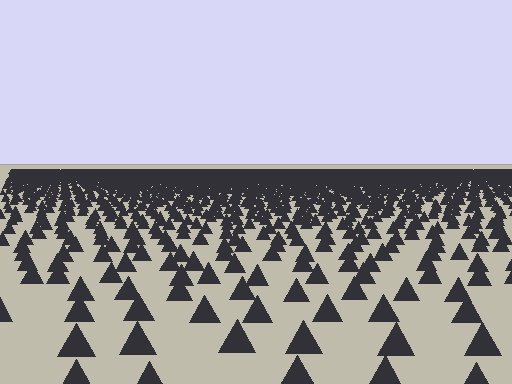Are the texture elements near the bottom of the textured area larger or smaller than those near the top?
Larger. Near the bottom, elements are closer to the viewer and appear at a bigger on-screen size.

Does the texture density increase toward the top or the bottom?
Density increases toward the top.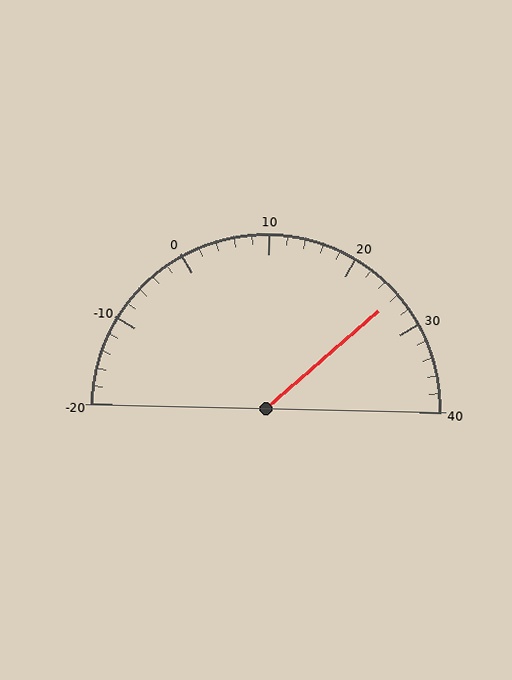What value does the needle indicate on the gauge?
The needle indicates approximately 26.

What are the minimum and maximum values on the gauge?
The gauge ranges from -20 to 40.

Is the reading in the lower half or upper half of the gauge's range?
The reading is in the upper half of the range (-20 to 40).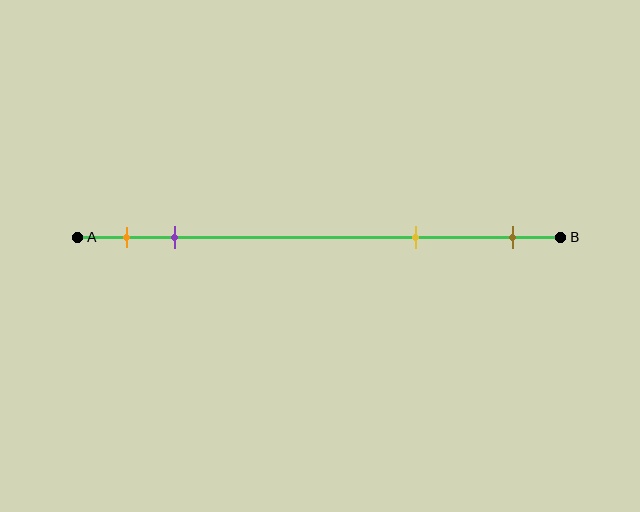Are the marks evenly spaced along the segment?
No, the marks are not evenly spaced.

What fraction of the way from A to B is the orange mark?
The orange mark is approximately 10% (0.1) of the way from A to B.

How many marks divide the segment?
There are 4 marks dividing the segment.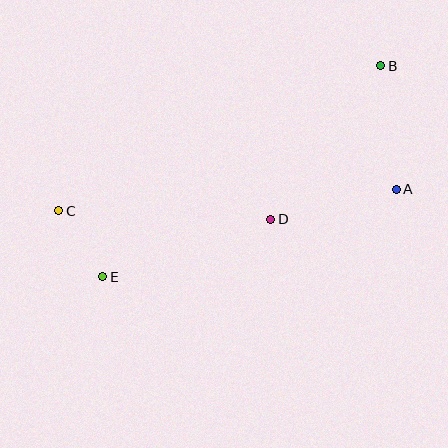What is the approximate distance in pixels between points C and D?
The distance between C and D is approximately 212 pixels.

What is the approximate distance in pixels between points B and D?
The distance between B and D is approximately 189 pixels.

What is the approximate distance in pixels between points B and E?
The distance between B and E is approximately 349 pixels.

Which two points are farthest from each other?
Points B and C are farthest from each other.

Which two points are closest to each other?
Points C and E are closest to each other.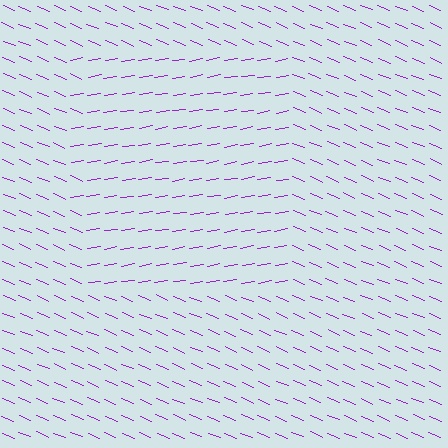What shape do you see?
I see a rectangle.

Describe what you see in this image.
The image is filled with small purple line segments. A rectangle region in the image has lines oriented differently from the surrounding lines, creating a visible texture boundary.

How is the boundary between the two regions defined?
The boundary is defined purely by a change in line orientation (approximately 32 degrees difference). All lines are the same color and thickness.